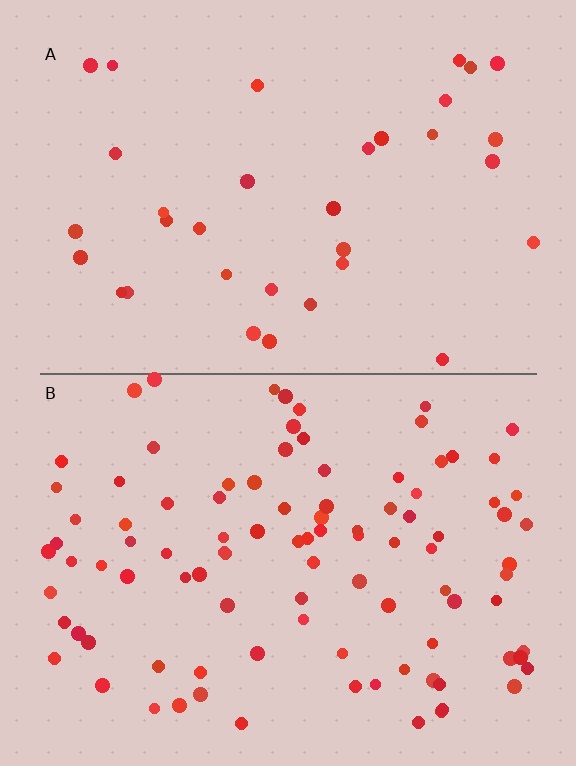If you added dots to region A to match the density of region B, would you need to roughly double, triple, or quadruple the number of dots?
Approximately triple.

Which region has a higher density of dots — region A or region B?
B (the bottom).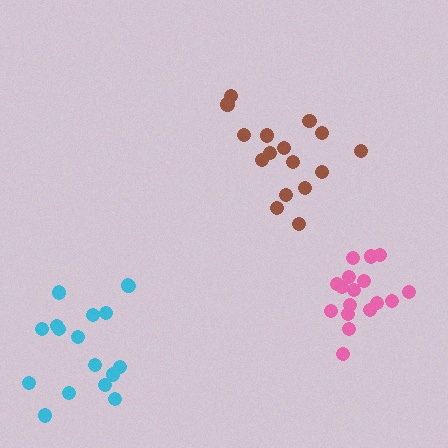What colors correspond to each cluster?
The clusters are colored: brown, pink, cyan.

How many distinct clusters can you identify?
There are 3 distinct clusters.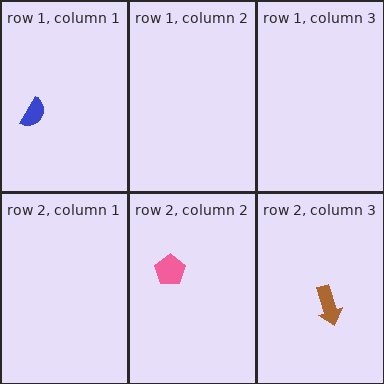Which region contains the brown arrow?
The row 2, column 3 region.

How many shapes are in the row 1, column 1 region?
1.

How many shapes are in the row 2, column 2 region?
1.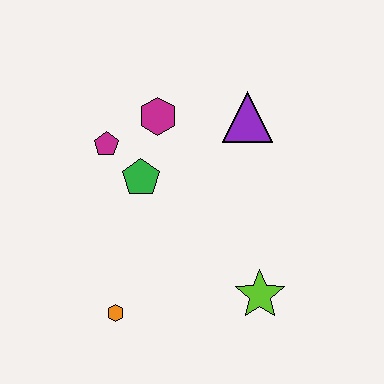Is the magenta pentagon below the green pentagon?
No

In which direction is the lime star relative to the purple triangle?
The lime star is below the purple triangle.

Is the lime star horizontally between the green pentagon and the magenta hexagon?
No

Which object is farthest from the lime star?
The magenta pentagon is farthest from the lime star.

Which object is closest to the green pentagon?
The magenta pentagon is closest to the green pentagon.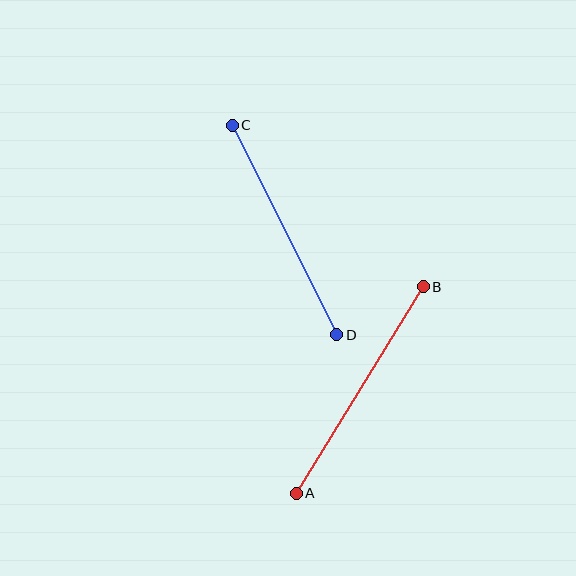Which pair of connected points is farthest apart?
Points A and B are farthest apart.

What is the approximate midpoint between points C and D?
The midpoint is at approximately (285, 230) pixels.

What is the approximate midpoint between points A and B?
The midpoint is at approximately (360, 390) pixels.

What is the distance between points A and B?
The distance is approximately 242 pixels.